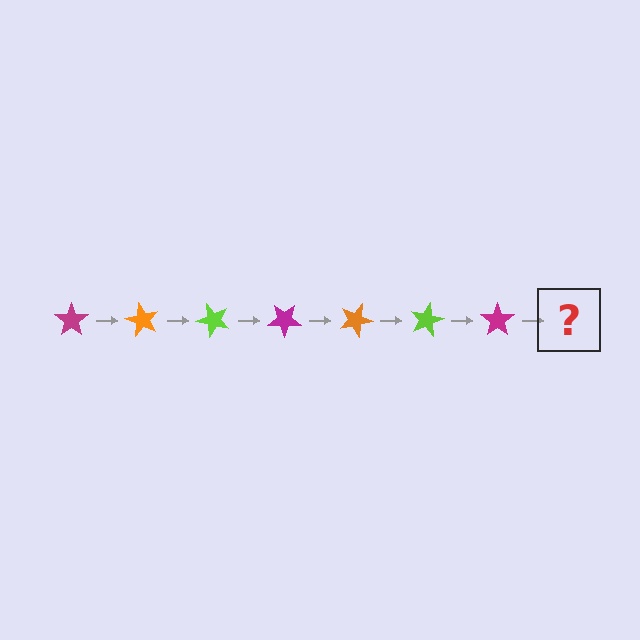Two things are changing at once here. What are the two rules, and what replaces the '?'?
The two rules are that it rotates 60 degrees each step and the color cycles through magenta, orange, and lime. The '?' should be an orange star, rotated 420 degrees from the start.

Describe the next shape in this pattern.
It should be an orange star, rotated 420 degrees from the start.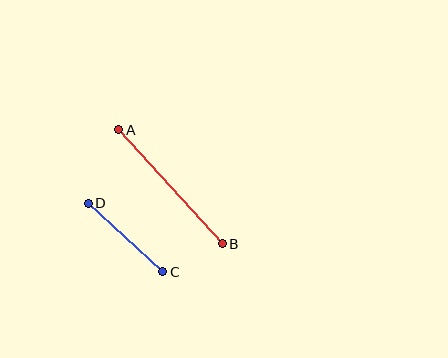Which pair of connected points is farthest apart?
Points A and B are farthest apart.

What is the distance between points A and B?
The distance is approximately 154 pixels.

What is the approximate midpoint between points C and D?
The midpoint is at approximately (126, 237) pixels.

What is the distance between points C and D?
The distance is approximately 101 pixels.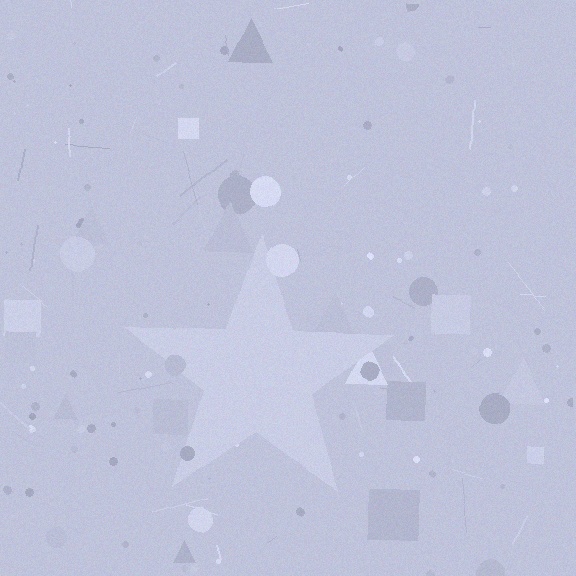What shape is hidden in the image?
A star is hidden in the image.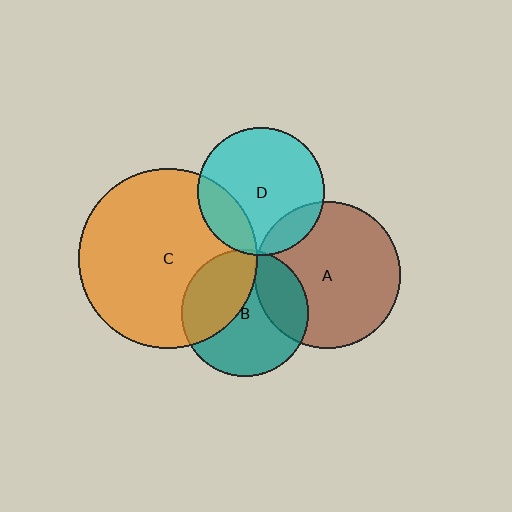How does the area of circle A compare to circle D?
Approximately 1.3 times.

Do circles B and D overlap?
Yes.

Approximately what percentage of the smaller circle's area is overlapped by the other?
Approximately 5%.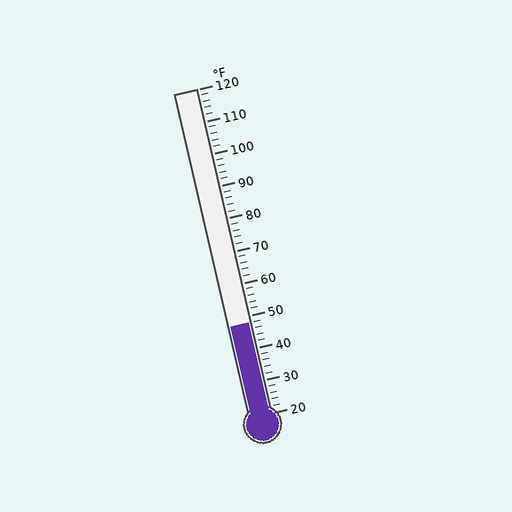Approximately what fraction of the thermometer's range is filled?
The thermometer is filled to approximately 30% of its range.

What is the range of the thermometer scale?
The thermometer scale ranges from 20°F to 120°F.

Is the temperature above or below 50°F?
The temperature is below 50°F.